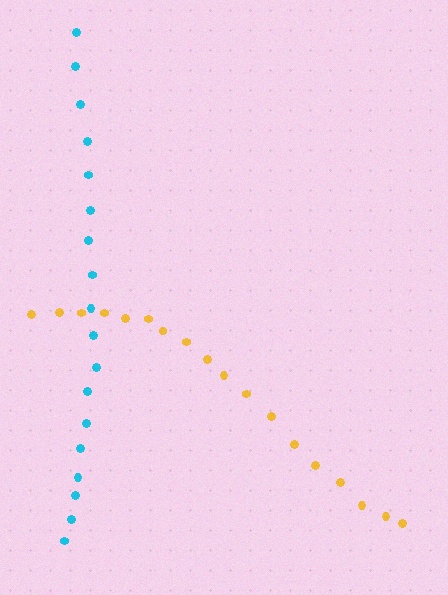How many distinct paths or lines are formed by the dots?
There are 2 distinct paths.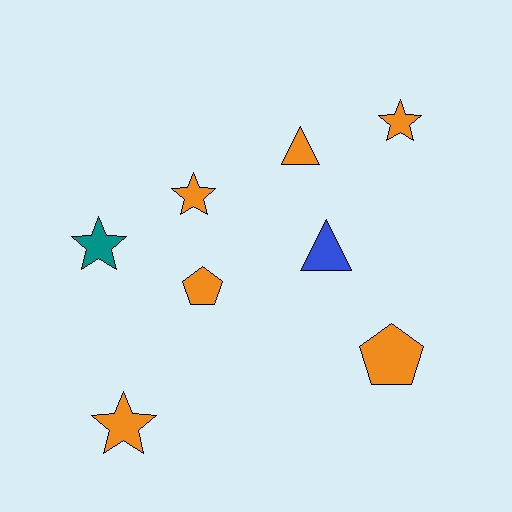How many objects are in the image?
There are 8 objects.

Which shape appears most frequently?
Star, with 4 objects.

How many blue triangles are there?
There is 1 blue triangle.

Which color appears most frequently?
Orange, with 6 objects.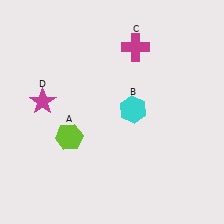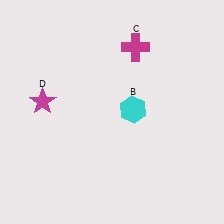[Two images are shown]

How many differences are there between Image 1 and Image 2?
There is 1 difference between the two images.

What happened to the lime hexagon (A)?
The lime hexagon (A) was removed in Image 2. It was in the bottom-left area of Image 1.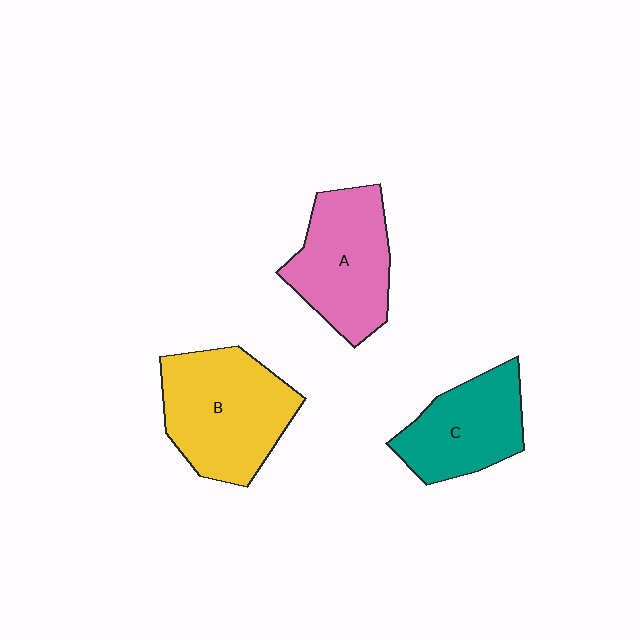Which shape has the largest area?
Shape B (yellow).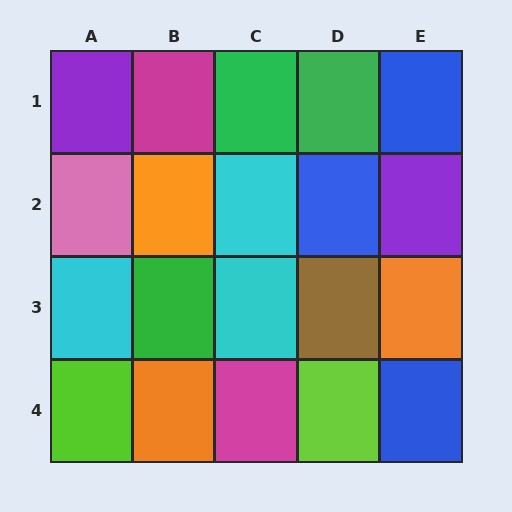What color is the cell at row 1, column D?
Green.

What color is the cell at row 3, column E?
Orange.